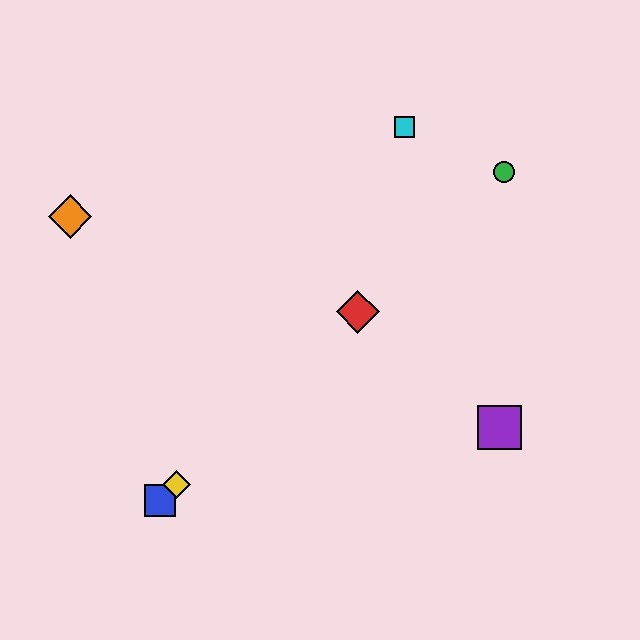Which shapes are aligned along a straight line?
The red diamond, the blue square, the green circle, the yellow diamond are aligned along a straight line.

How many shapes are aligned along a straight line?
4 shapes (the red diamond, the blue square, the green circle, the yellow diamond) are aligned along a straight line.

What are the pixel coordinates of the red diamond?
The red diamond is at (358, 312).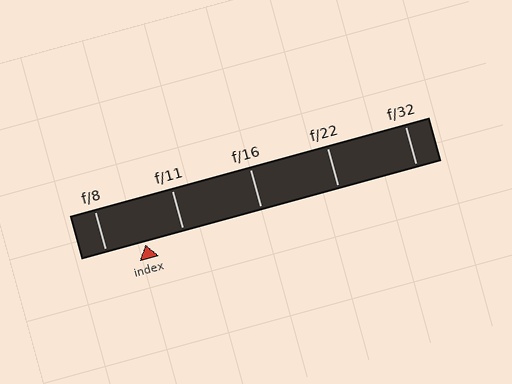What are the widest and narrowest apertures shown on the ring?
The widest aperture shown is f/8 and the narrowest is f/32.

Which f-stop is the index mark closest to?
The index mark is closest to f/11.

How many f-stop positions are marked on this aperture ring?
There are 5 f-stop positions marked.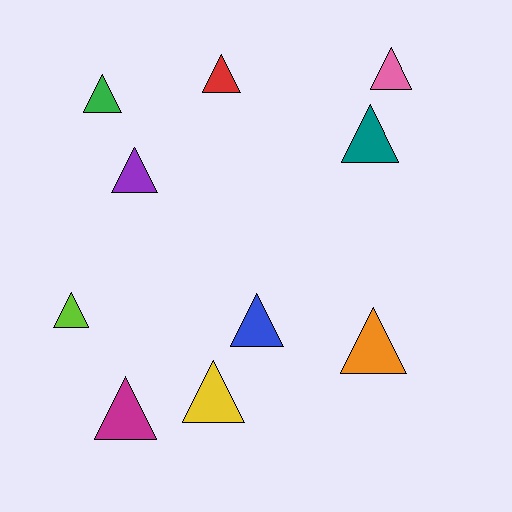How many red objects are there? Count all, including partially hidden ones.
There is 1 red object.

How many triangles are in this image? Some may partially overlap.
There are 10 triangles.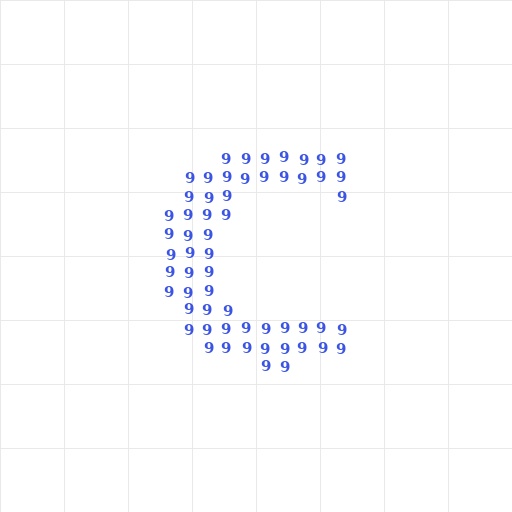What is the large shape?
The large shape is the letter C.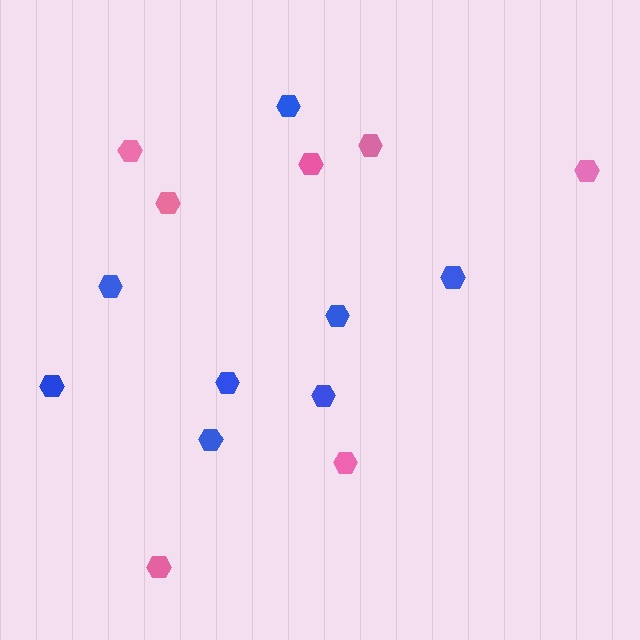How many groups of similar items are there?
There are 2 groups: one group of pink hexagons (7) and one group of blue hexagons (8).